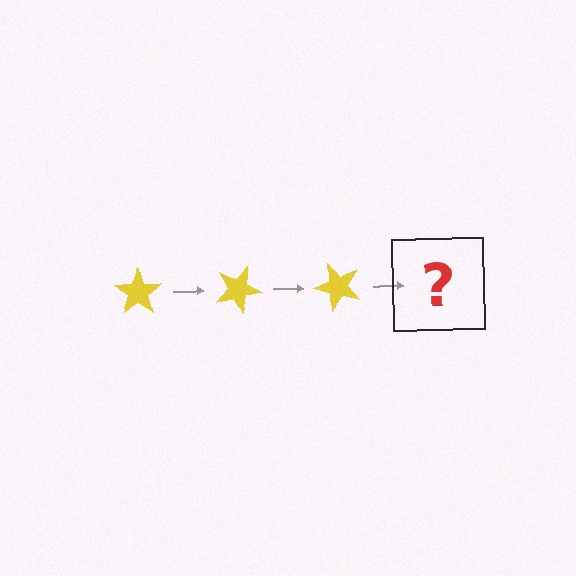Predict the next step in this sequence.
The next step is a yellow star rotated 75 degrees.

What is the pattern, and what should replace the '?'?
The pattern is that the star rotates 25 degrees each step. The '?' should be a yellow star rotated 75 degrees.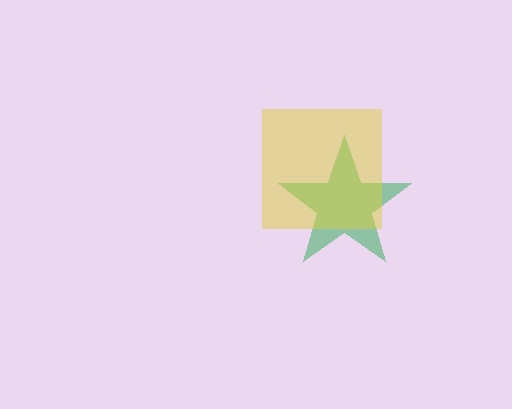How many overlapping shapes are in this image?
There are 2 overlapping shapes in the image.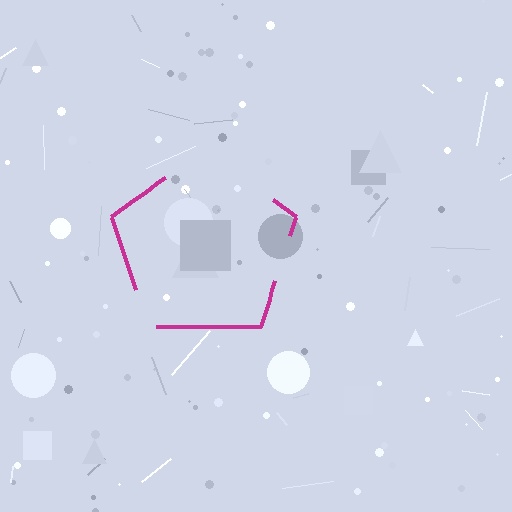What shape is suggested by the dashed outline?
The dashed outline suggests a pentagon.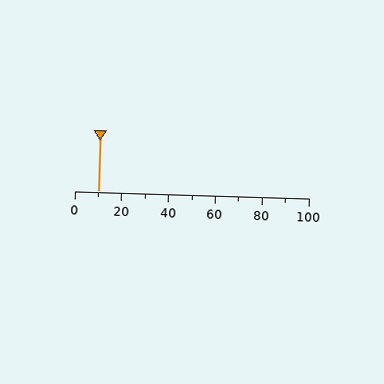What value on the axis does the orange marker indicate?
The marker indicates approximately 10.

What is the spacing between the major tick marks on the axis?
The major ticks are spaced 20 apart.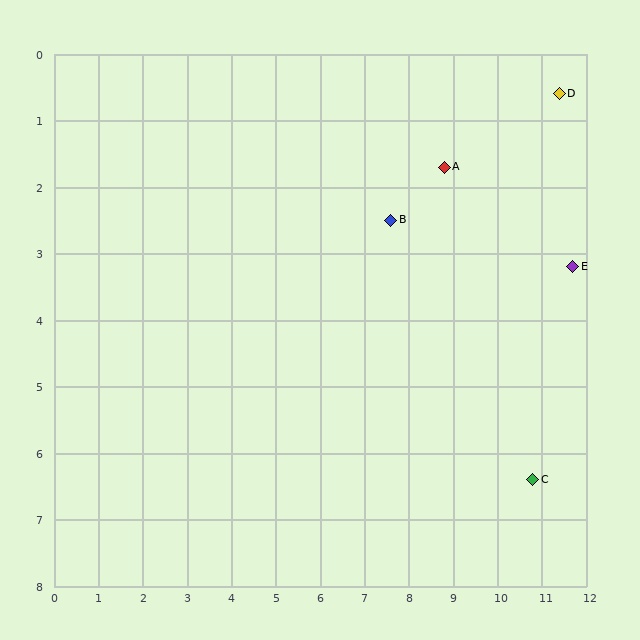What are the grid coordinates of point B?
Point B is at approximately (7.6, 2.5).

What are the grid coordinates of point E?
Point E is at approximately (11.7, 3.2).